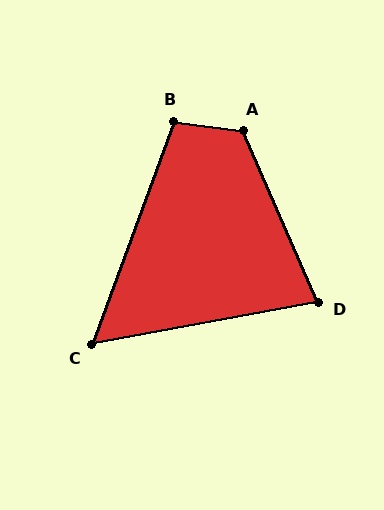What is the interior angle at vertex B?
Approximately 103 degrees (obtuse).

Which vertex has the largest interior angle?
A, at approximately 121 degrees.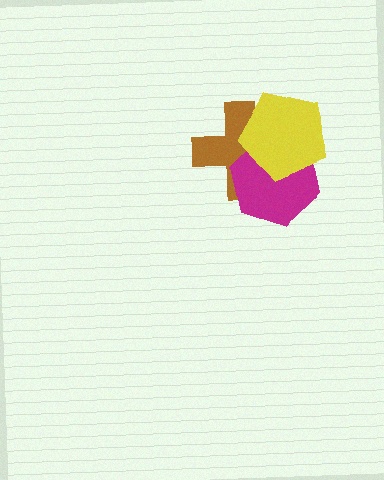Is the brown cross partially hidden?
Yes, it is partially covered by another shape.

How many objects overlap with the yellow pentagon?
2 objects overlap with the yellow pentagon.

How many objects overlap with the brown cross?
2 objects overlap with the brown cross.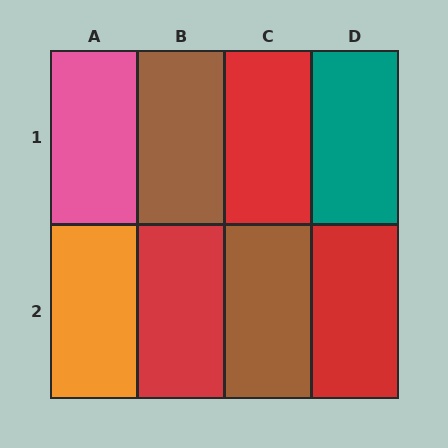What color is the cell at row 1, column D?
Teal.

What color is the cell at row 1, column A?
Pink.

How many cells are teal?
1 cell is teal.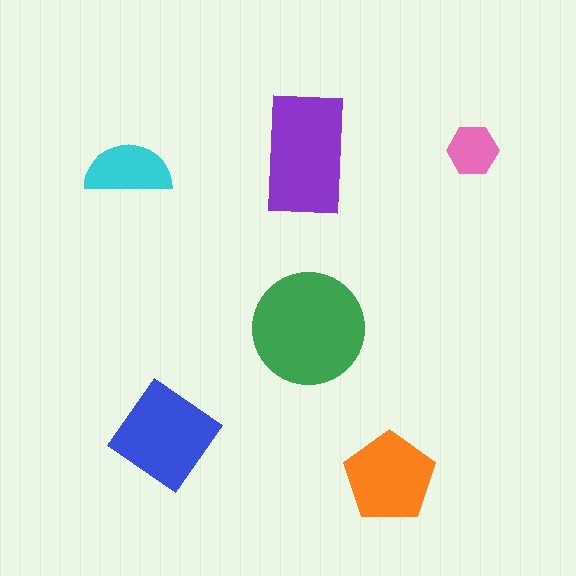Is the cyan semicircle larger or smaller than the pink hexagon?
Larger.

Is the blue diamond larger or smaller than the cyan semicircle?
Larger.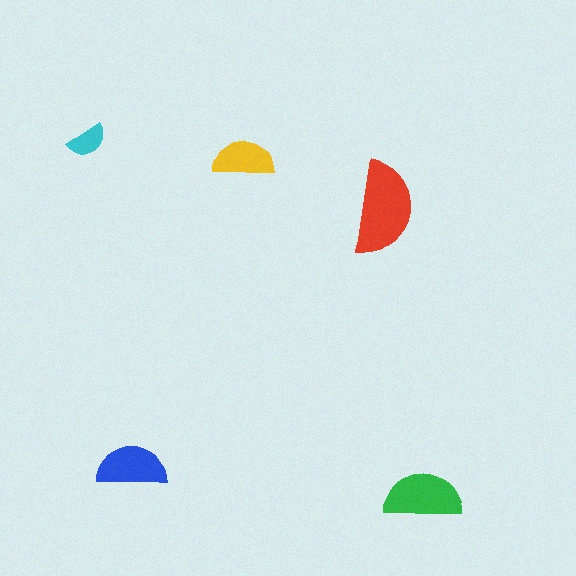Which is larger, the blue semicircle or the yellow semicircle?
The blue one.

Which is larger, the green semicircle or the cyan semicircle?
The green one.